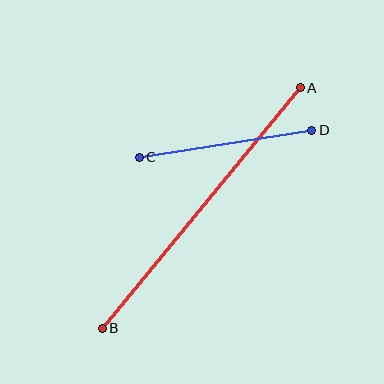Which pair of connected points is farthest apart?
Points A and B are farthest apart.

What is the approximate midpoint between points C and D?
The midpoint is at approximately (225, 144) pixels.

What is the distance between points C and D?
The distance is approximately 175 pixels.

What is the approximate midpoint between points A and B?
The midpoint is at approximately (201, 208) pixels.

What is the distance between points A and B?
The distance is approximately 312 pixels.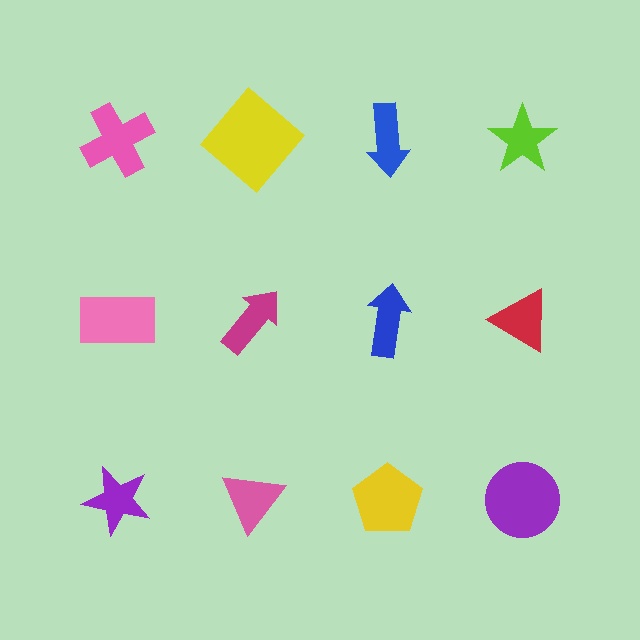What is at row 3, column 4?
A purple circle.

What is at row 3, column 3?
A yellow pentagon.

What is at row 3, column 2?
A pink triangle.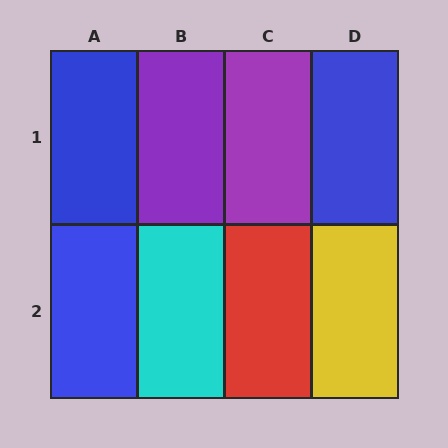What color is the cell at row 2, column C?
Red.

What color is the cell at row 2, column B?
Cyan.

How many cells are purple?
2 cells are purple.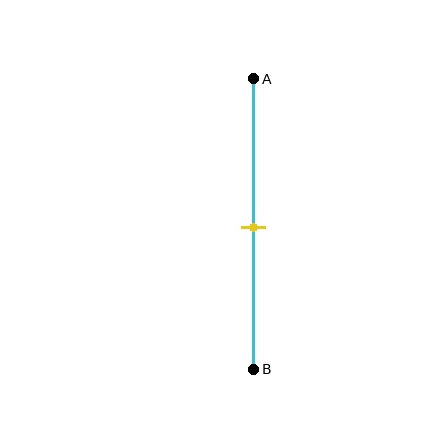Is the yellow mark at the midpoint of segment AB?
Yes, the mark is approximately at the midpoint.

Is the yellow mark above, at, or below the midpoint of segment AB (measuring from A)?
The yellow mark is approximately at the midpoint of segment AB.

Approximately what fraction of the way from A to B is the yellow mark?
The yellow mark is approximately 50% of the way from A to B.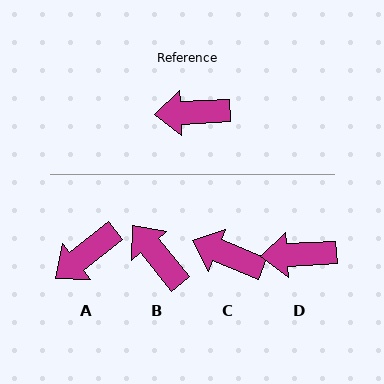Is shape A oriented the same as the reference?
No, it is off by about 36 degrees.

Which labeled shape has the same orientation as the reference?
D.